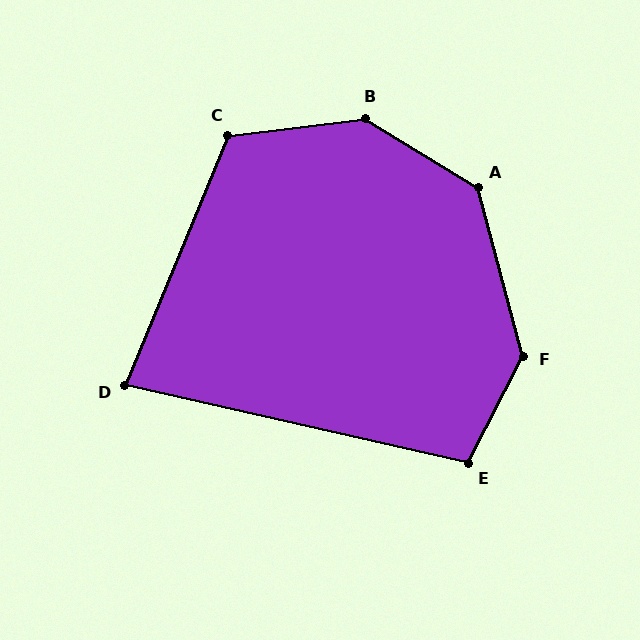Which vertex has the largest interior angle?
B, at approximately 142 degrees.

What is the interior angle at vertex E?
Approximately 104 degrees (obtuse).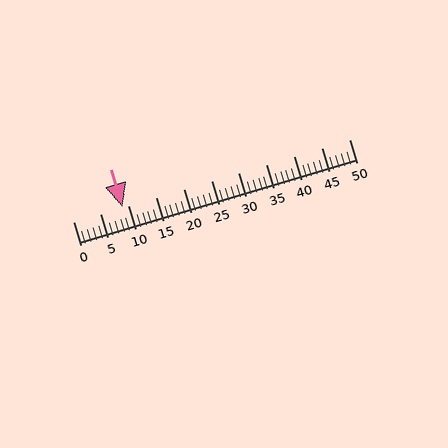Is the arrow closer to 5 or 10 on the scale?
The arrow is closer to 10.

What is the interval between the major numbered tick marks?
The major tick marks are spaced 5 units apart.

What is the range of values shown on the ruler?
The ruler shows values from 0 to 50.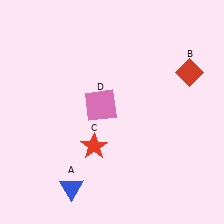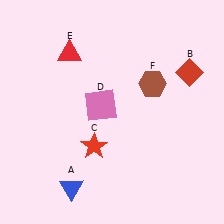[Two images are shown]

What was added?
A red triangle (E), a brown hexagon (F) were added in Image 2.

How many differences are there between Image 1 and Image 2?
There are 2 differences between the two images.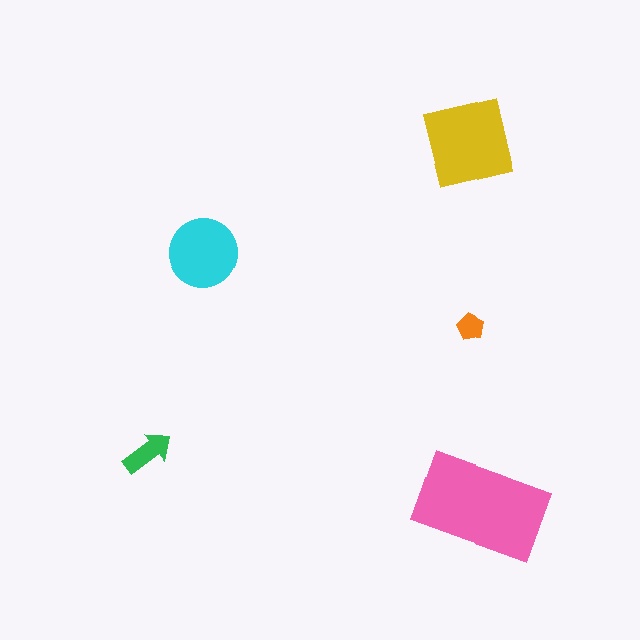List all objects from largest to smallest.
The pink rectangle, the yellow square, the cyan circle, the green arrow, the orange pentagon.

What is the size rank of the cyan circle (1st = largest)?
3rd.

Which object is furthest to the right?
The pink rectangle is rightmost.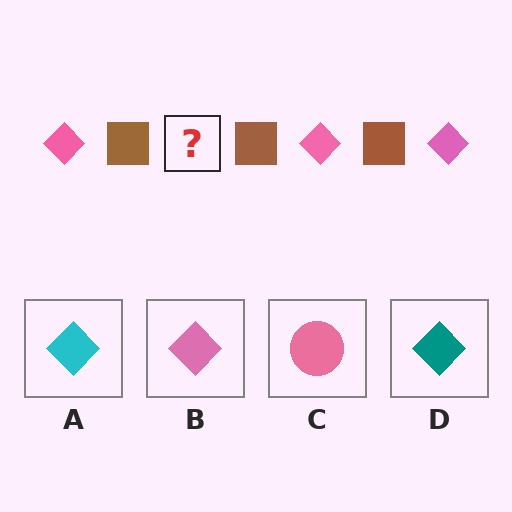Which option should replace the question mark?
Option B.